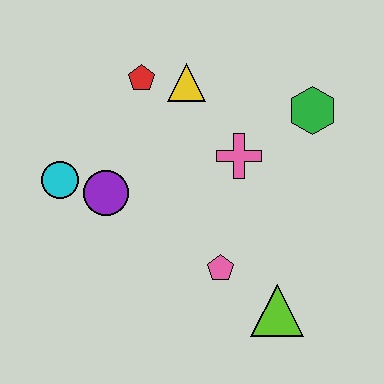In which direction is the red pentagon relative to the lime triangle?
The red pentagon is above the lime triangle.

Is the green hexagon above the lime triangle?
Yes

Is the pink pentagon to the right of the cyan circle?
Yes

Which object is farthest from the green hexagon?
The cyan circle is farthest from the green hexagon.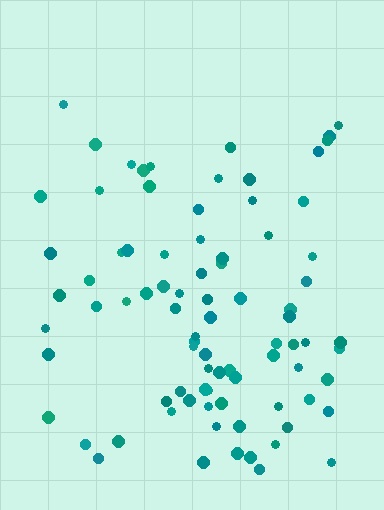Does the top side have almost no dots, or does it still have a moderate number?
Still a moderate number, just noticeably fewer than the bottom.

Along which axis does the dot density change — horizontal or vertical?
Vertical.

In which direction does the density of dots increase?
From top to bottom, with the bottom side densest.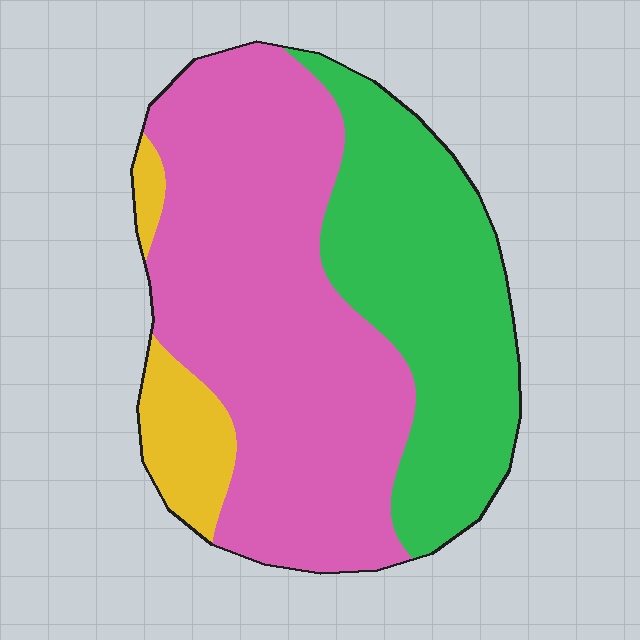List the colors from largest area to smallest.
From largest to smallest: pink, green, yellow.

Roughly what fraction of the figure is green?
Green covers 35% of the figure.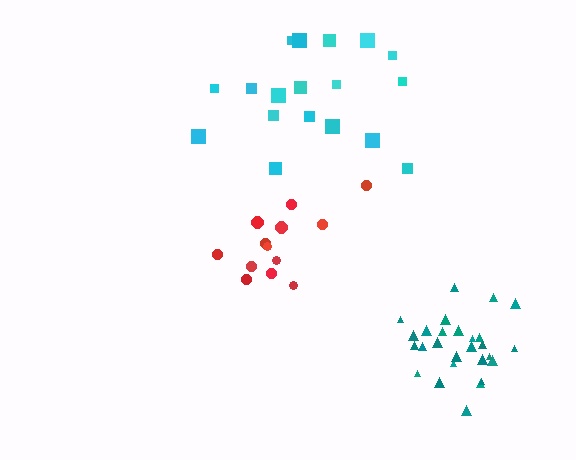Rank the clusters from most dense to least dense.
teal, red, cyan.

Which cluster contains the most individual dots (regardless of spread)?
Teal (28).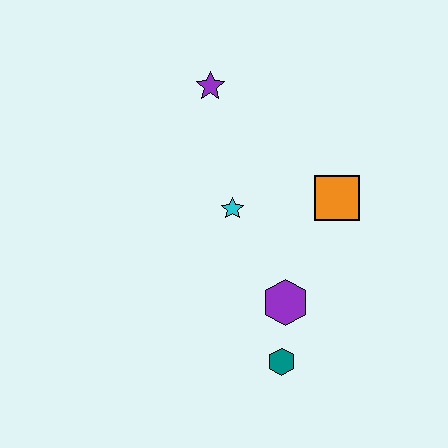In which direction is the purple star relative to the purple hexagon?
The purple star is above the purple hexagon.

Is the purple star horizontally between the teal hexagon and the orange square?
No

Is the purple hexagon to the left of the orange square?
Yes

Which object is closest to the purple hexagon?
The teal hexagon is closest to the purple hexagon.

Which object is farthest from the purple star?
The teal hexagon is farthest from the purple star.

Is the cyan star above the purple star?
No